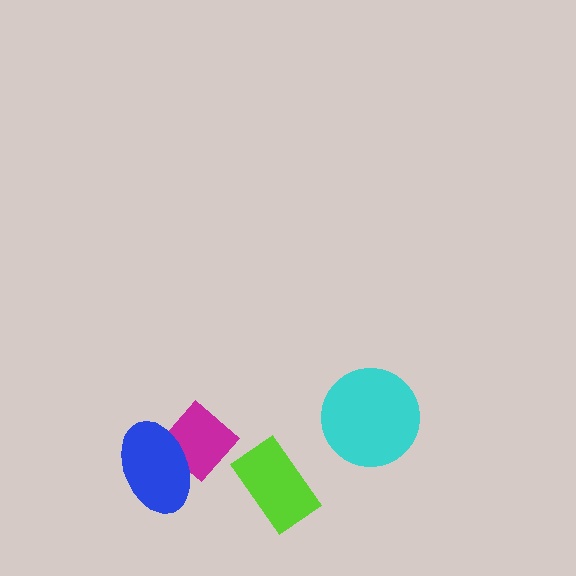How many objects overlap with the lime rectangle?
0 objects overlap with the lime rectangle.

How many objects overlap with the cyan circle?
0 objects overlap with the cyan circle.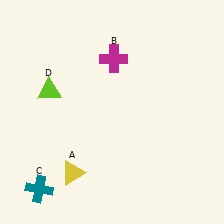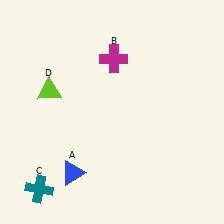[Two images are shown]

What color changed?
The triangle (A) changed from yellow in Image 1 to blue in Image 2.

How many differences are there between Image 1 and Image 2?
There is 1 difference between the two images.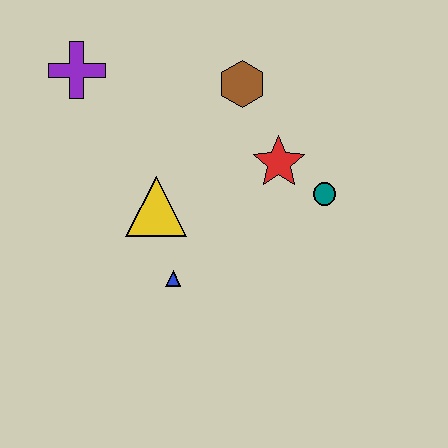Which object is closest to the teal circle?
The red star is closest to the teal circle.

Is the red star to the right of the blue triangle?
Yes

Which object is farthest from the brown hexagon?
The blue triangle is farthest from the brown hexagon.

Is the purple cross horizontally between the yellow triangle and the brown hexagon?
No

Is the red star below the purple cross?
Yes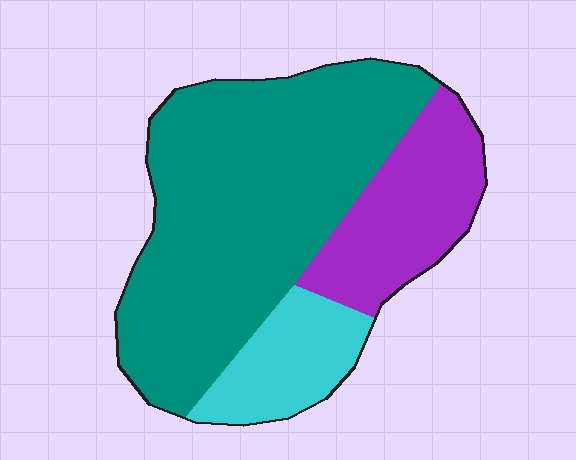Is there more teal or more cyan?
Teal.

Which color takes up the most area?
Teal, at roughly 65%.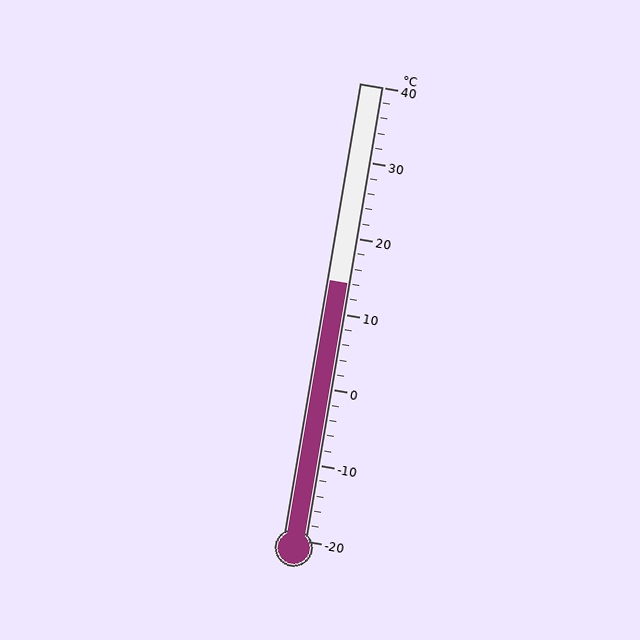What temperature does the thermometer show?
The thermometer shows approximately 14°C.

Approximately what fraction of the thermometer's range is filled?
The thermometer is filled to approximately 55% of its range.